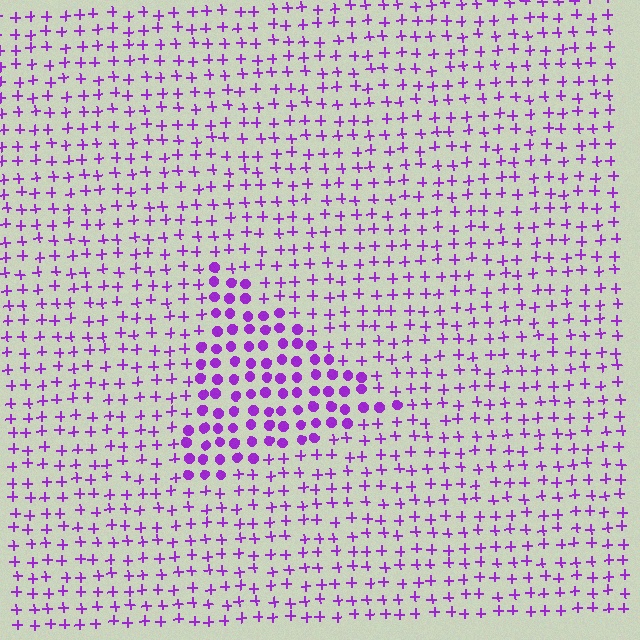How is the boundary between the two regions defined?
The boundary is defined by a change in element shape: circles inside vs. plus signs outside. All elements share the same color and spacing.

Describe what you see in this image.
The image is filled with small purple elements arranged in a uniform grid. A triangle-shaped region contains circles, while the surrounding area contains plus signs. The boundary is defined purely by the change in element shape.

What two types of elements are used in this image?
The image uses circles inside the triangle region and plus signs outside it.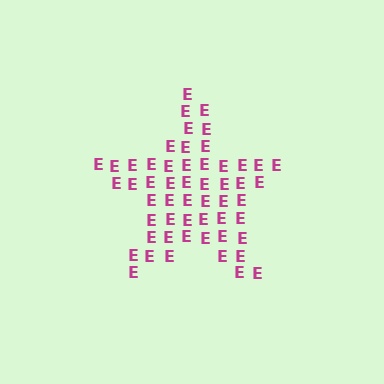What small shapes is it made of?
It is made of small letter E's.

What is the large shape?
The large shape is a star.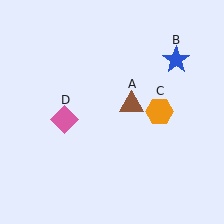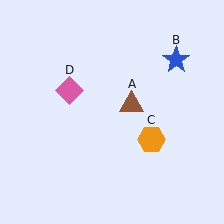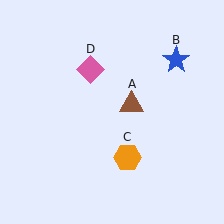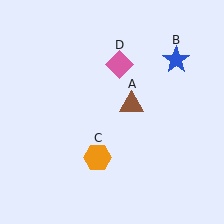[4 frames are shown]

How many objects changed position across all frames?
2 objects changed position: orange hexagon (object C), pink diamond (object D).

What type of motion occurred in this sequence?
The orange hexagon (object C), pink diamond (object D) rotated clockwise around the center of the scene.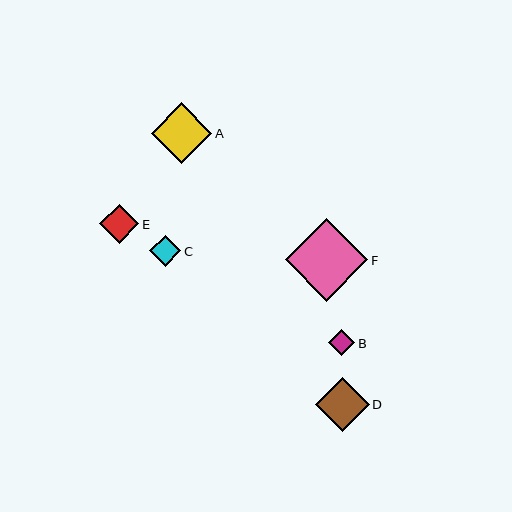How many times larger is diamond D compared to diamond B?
Diamond D is approximately 2.1 times the size of diamond B.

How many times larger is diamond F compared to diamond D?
Diamond F is approximately 1.5 times the size of diamond D.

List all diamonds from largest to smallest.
From largest to smallest: F, A, D, E, C, B.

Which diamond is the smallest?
Diamond B is the smallest with a size of approximately 26 pixels.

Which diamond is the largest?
Diamond F is the largest with a size of approximately 82 pixels.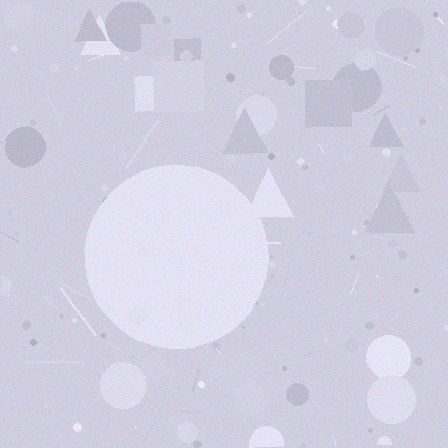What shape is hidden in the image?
A circle is hidden in the image.